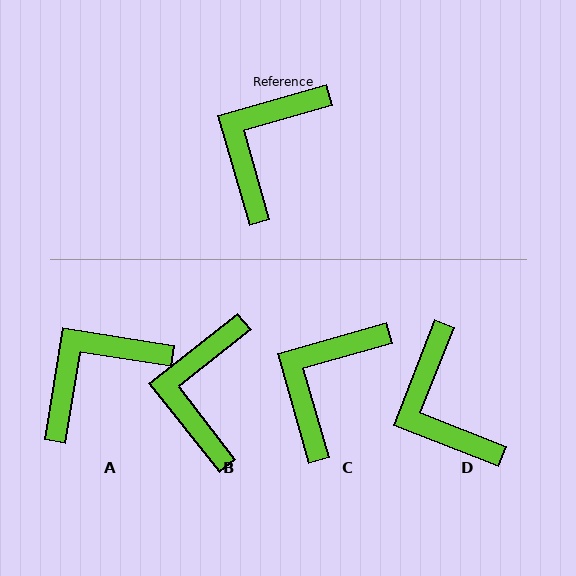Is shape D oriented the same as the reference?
No, it is off by about 53 degrees.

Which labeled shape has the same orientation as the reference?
C.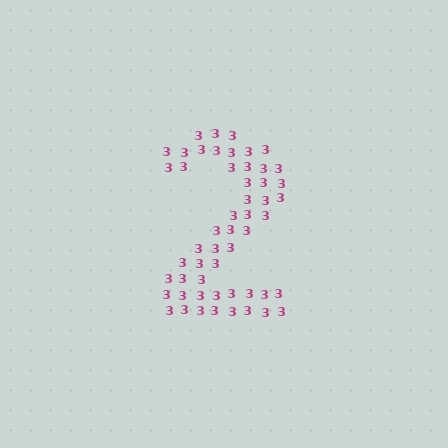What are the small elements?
The small elements are digit 3's.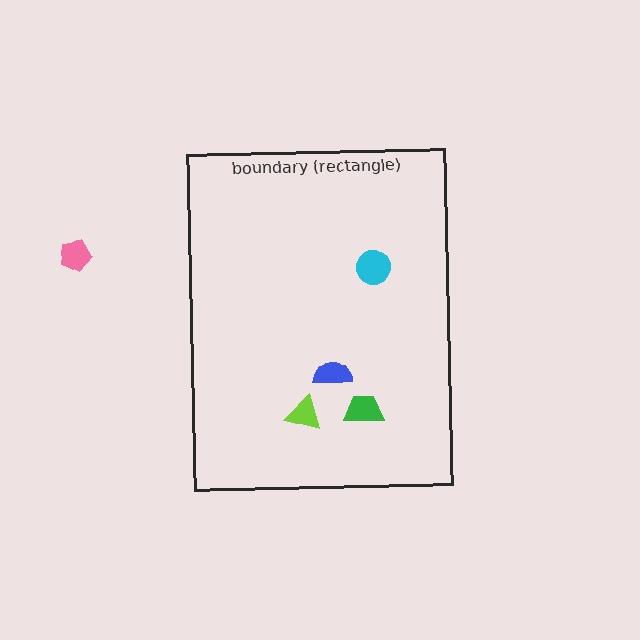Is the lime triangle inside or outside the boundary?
Inside.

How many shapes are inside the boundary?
4 inside, 1 outside.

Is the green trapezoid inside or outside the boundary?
Inside.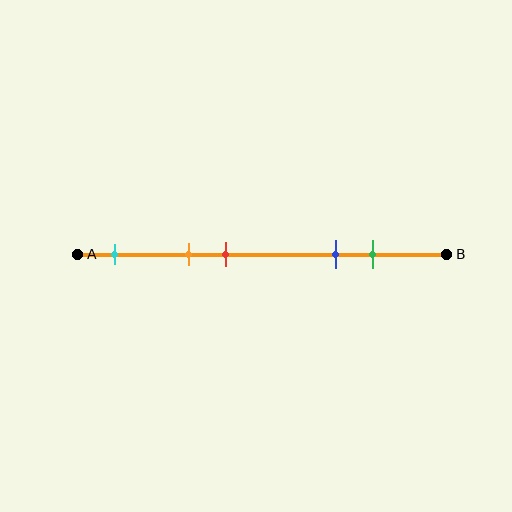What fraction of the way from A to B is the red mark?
The red mark is approximately 40% (0.4) of the way from A to B.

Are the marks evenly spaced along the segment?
No, the marks are not evenly spaced.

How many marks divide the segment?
There are 5 marks dividing the segment.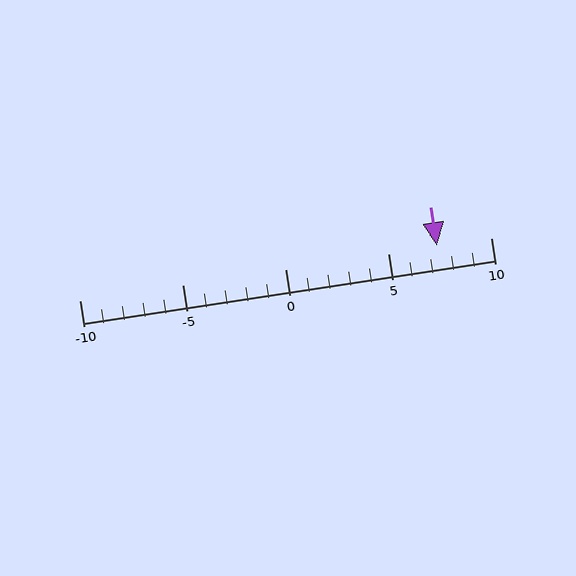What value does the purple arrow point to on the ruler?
The purple arrow points to approximately 7.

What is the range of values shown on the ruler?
The ruler shows values from -10 to 10.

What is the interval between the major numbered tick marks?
The major tick marks are spaced 5 units apart.